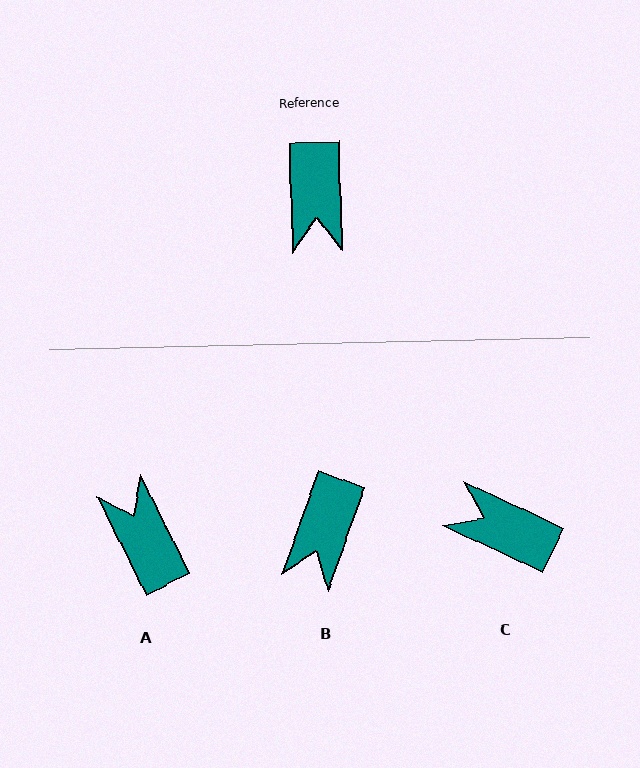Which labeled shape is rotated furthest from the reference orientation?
A, about 155 degrees away.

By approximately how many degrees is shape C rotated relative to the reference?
Approximately 117 degrees clockwise.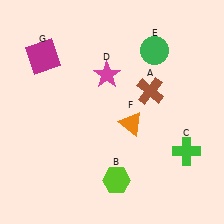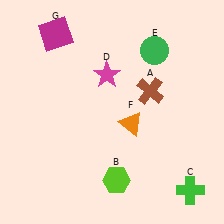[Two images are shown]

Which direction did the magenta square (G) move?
The magenta square (G) moved up.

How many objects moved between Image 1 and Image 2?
2 objects moved between the two images.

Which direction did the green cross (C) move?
The green cross (C) moved down.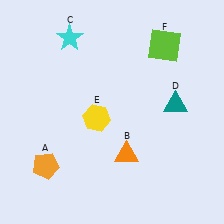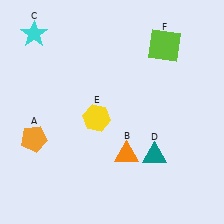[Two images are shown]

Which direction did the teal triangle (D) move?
The teal triangle (D) moved down.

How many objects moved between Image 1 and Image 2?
3 objects moved between the two images.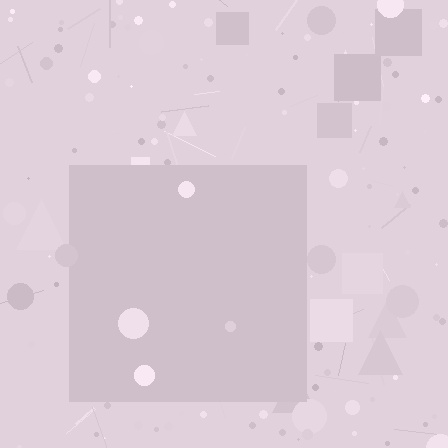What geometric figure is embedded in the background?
A square is embedded in the background.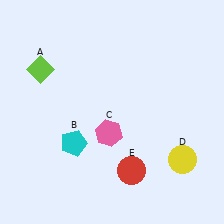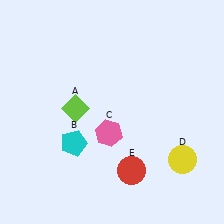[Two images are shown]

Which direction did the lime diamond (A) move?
The lime diamond (A) moved down.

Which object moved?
The lime diamond (A) moved down.